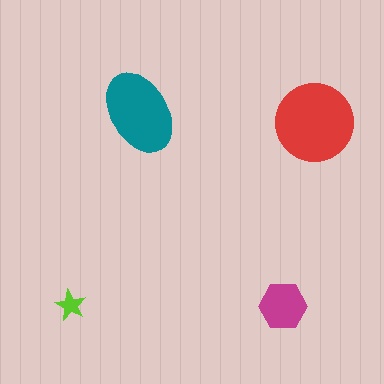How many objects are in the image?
There are 4 objects in the image.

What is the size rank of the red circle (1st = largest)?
1st.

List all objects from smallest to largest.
The lime star, the magenta hexagon, the teal ellipse, the red circle.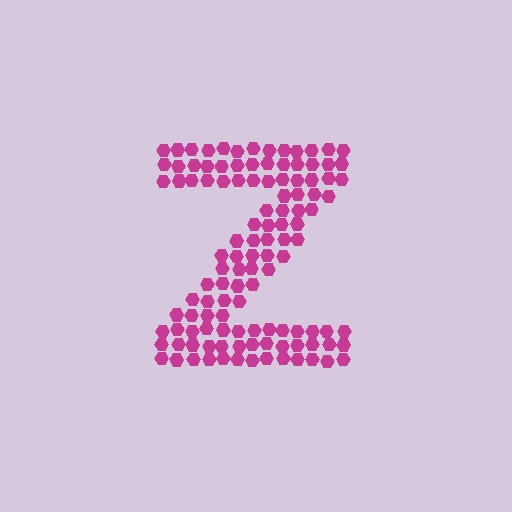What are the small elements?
The small elements are hexagons.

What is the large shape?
The large shape is the letter Z.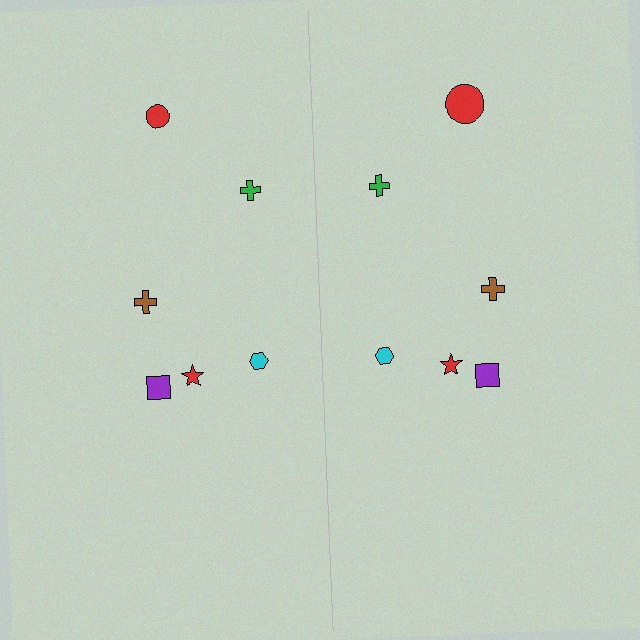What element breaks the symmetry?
The red circle on the right side has a different size than its mirror counterpart.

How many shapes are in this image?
There are 12 shapes in this image.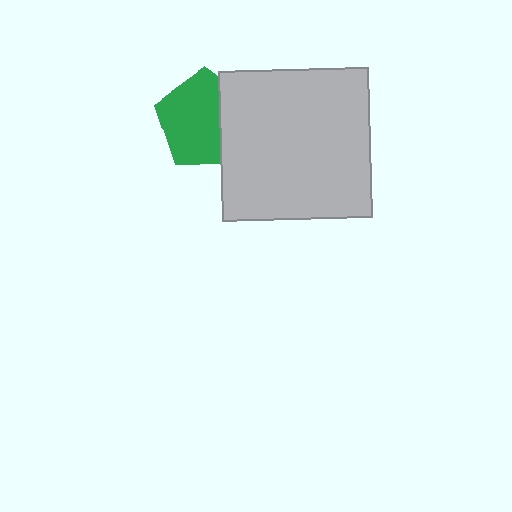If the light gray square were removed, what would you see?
You would see the complete green pentagon.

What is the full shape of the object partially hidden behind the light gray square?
The partially hidden object is a green pentagon.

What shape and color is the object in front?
The object in front is a light gray square.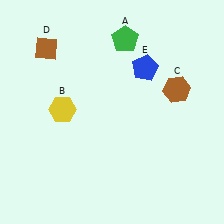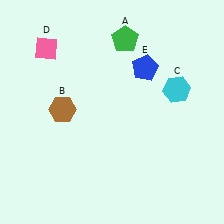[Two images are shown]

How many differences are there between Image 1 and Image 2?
There are 3 differences between the two images.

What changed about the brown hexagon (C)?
In Image 1, C is brown. In Image 2, it changed to cyan.